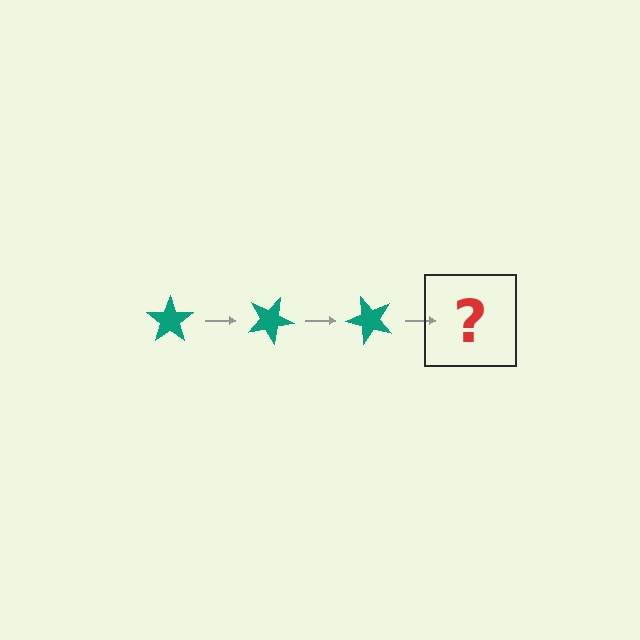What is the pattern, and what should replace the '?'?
The pattern is that the star rotates 25 degrees each step. The '?' should be a teal star rotated 75 degrees.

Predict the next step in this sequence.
The next step is a teal star rotated 75 degrees.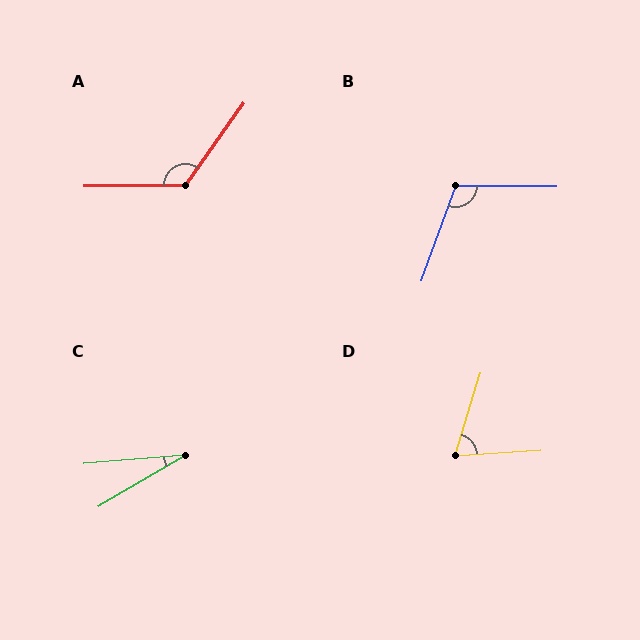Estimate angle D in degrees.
Approximately 69 degrees.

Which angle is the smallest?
C, at approximately 26 degrees.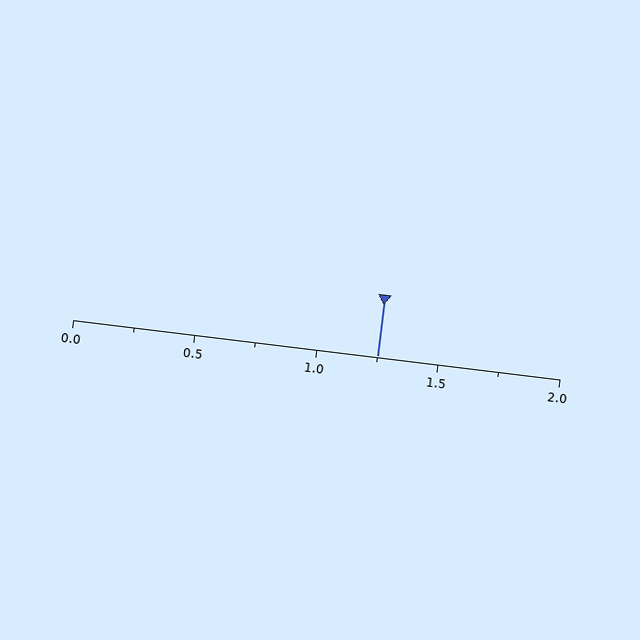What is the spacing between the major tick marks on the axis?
The major ticks are spaced 0.5 apart.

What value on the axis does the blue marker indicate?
The marker indicates approximately 1.25.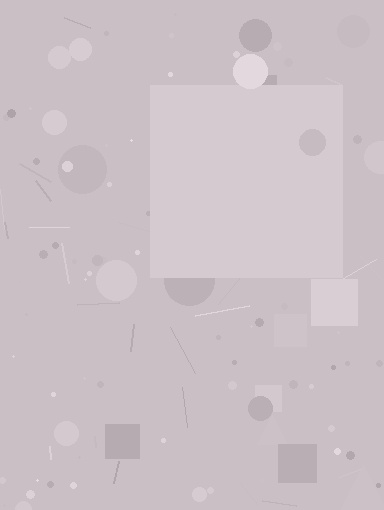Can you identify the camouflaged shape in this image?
The camouflaged shape is a square.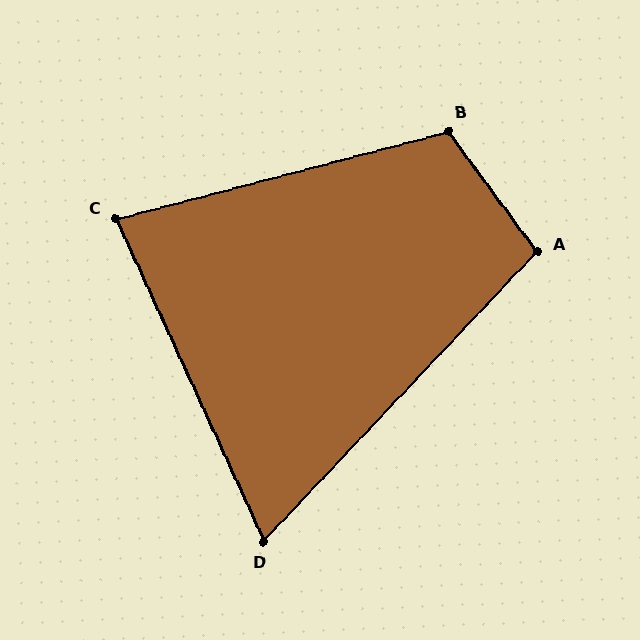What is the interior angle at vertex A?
Approximately 100 degrees (obtuse).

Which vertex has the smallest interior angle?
D, at approximately 68 degrees.